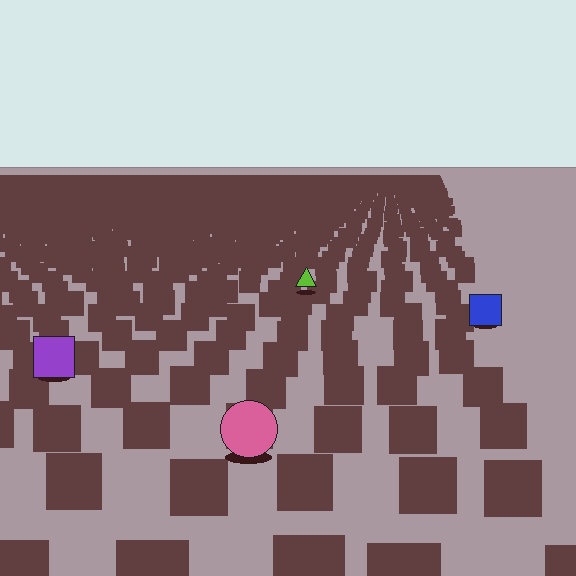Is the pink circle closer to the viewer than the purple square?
Yes. The pink circle is closer — you can tell from the texture gradient: the ground texture is coarser near it.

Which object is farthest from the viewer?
The lime triangle is farthest from the viewer. It appears smaller and the ground texture around it is denser.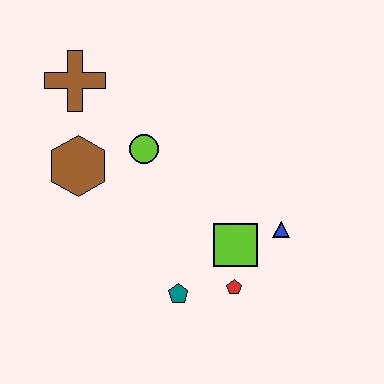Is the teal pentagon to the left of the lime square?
Yes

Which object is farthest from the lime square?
The brown cross is farthest from the lime square.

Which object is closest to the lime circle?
The brown hexagon is closest to the lime circle.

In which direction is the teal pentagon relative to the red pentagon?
The teal pentagon is to the left of the red pentagon.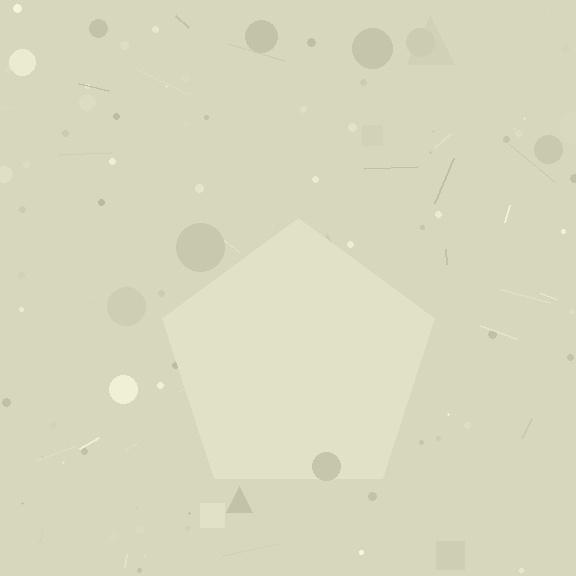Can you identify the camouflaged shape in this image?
The camouflaged shape is a pentagon.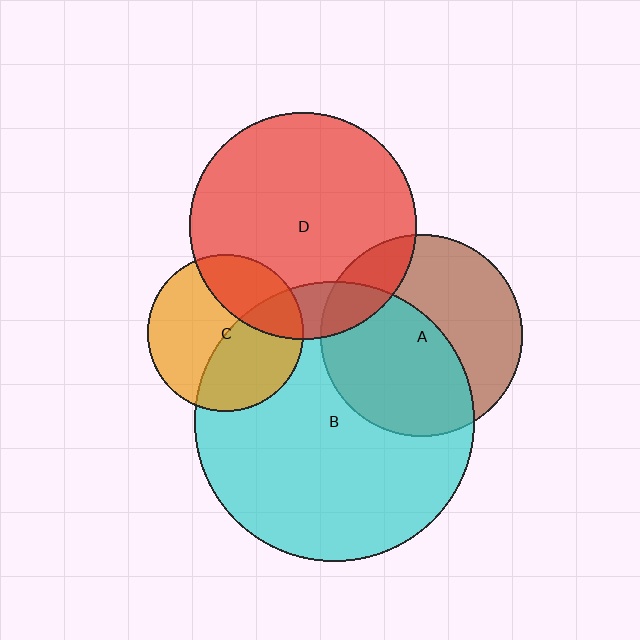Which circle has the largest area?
Circle B (cyan).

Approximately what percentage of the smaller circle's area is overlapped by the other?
Approximately 15%.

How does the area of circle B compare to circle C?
Approximately 3.2 times.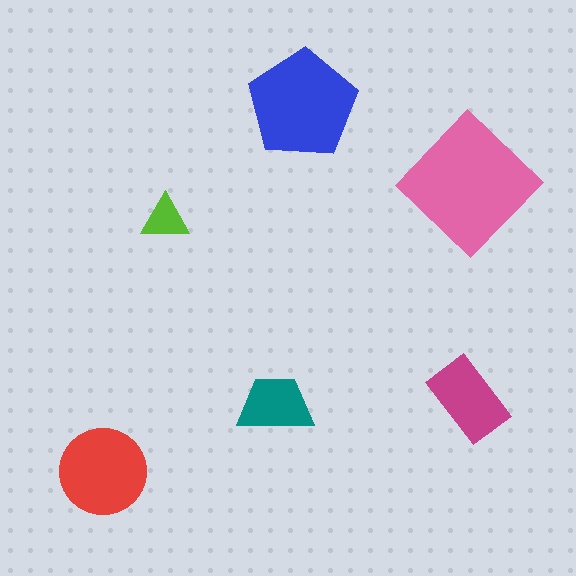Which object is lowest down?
The red circle is bottommost.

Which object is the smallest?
The lime triangle.